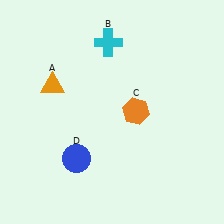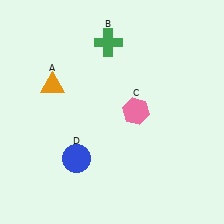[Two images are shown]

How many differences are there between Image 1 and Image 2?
There are 2 differences between the two images.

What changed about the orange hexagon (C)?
In Image 1, C is orange. In Image 2, it changed to pink.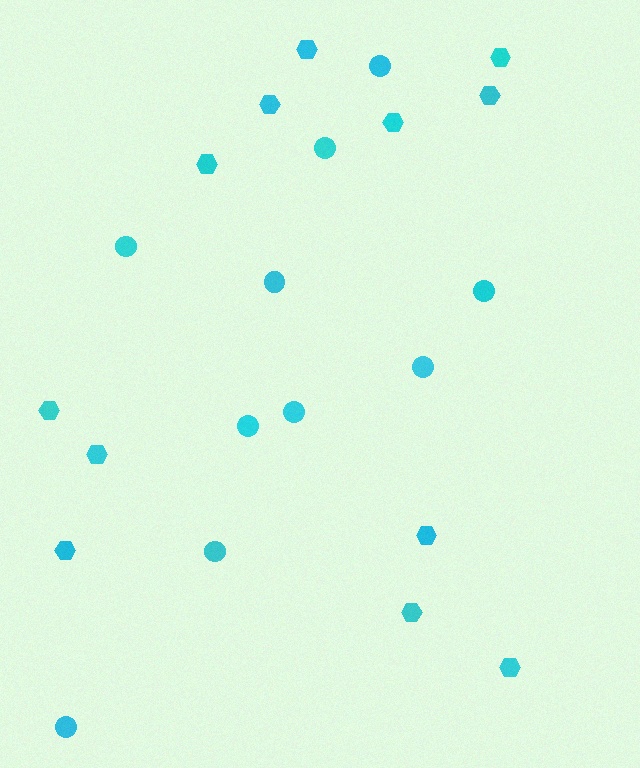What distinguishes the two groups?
There are 2 groups: one group of circles (10) and one group of hexagons (12).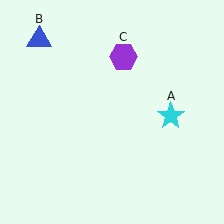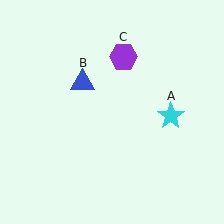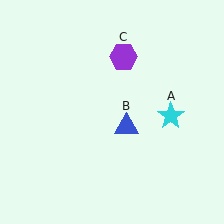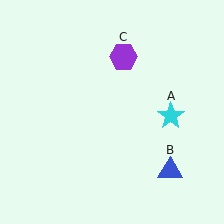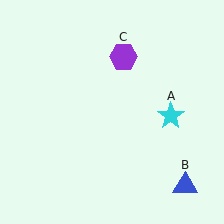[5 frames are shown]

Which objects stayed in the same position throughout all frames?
Cyan star (object A) and purple hexagon (object C) remained stationary.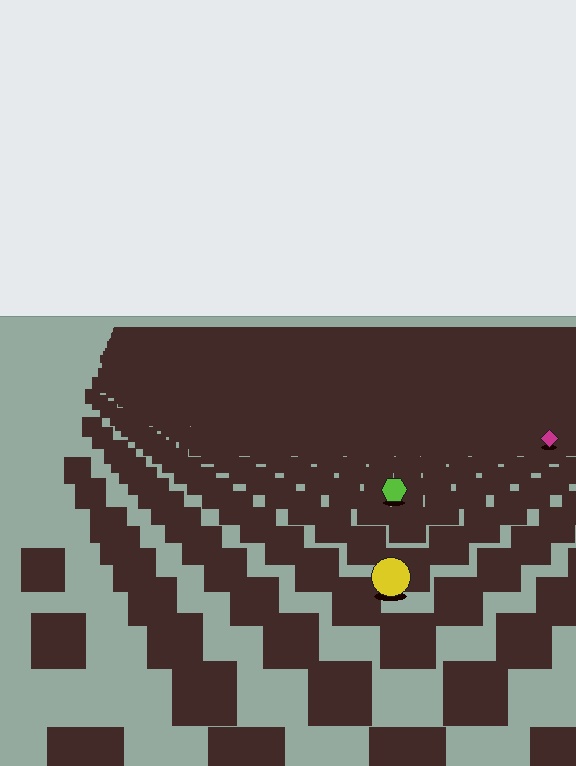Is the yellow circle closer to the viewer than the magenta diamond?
Yes. The yellow circle is closer — you can tell from the texture gradient: the ground texture is coarser near it.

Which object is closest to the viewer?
The yellow circle is closest. The texture marks near it are larger and more spread out.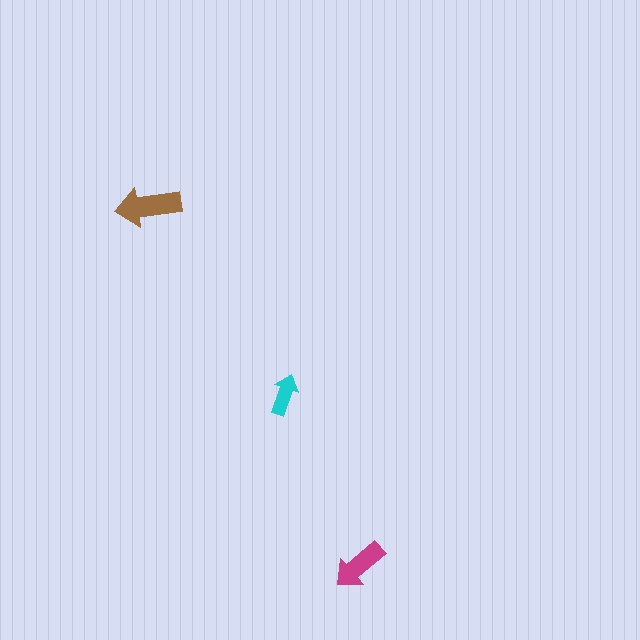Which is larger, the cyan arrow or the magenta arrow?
The magenta one.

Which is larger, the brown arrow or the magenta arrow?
The brown one.